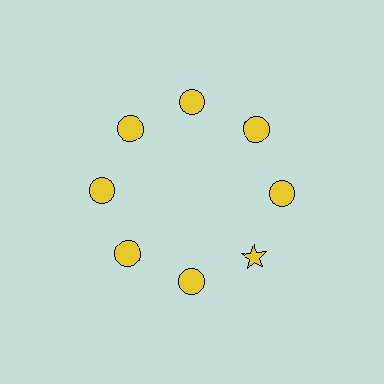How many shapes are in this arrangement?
There are 8 shapes arranged in a ring pattern.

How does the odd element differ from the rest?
It has a different shape: star instead of circle.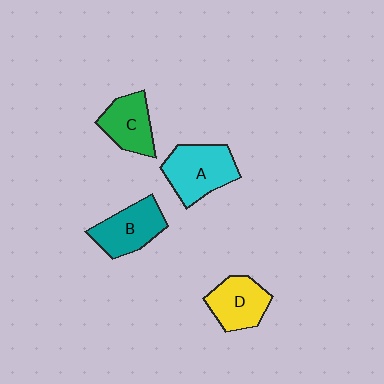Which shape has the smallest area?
Shape C (green).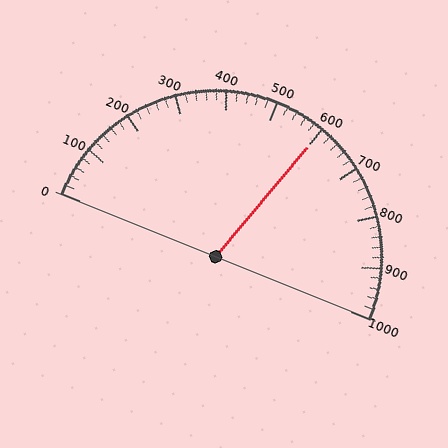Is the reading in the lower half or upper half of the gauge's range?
The reading is in the upper half of the range (0 to 1000).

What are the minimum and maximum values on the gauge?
The gauge ranges from 0 to 1000.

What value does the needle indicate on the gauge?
The needle indicates approximately 600.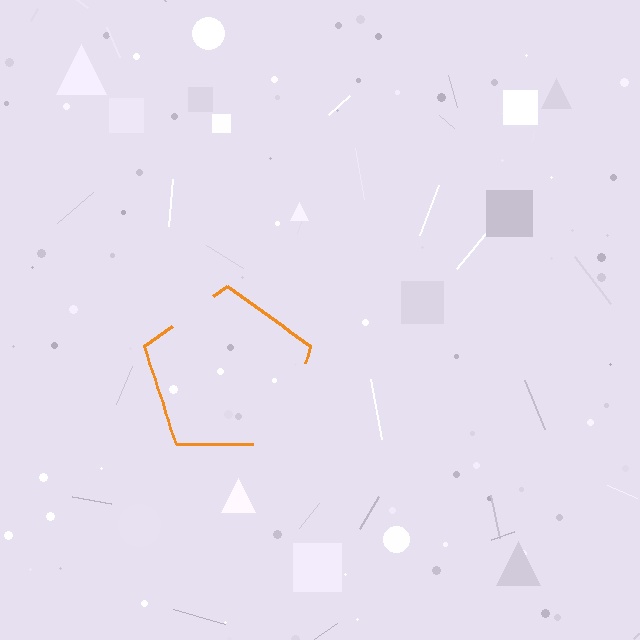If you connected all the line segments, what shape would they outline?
They would outline a pentagon.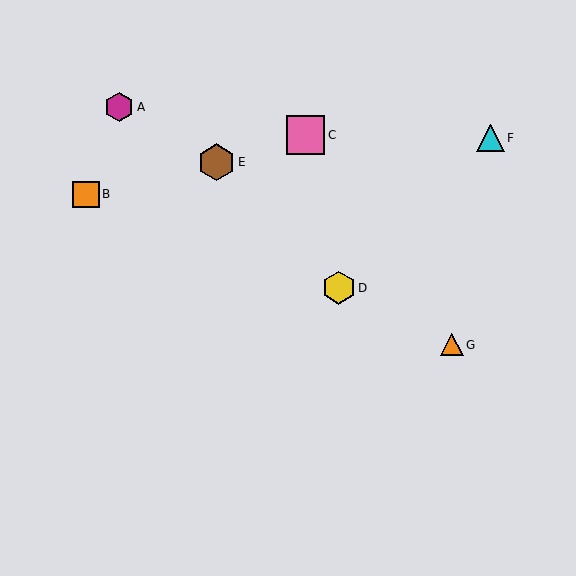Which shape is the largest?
The pink square (labeled C) is the largest.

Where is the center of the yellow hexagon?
The center of the yellow hexagon is at (339, 288).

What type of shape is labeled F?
Shape F is a cyan triangle.